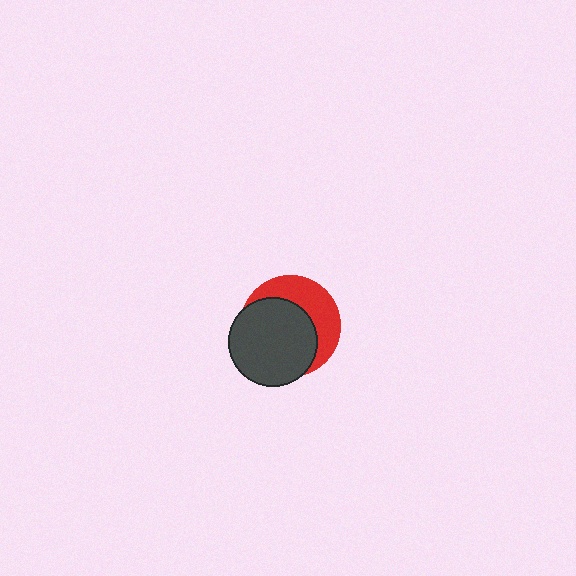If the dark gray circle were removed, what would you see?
You would see the complete red circle.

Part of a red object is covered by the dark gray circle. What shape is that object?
It is a circle.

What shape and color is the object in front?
The object in front is a dark gray circle.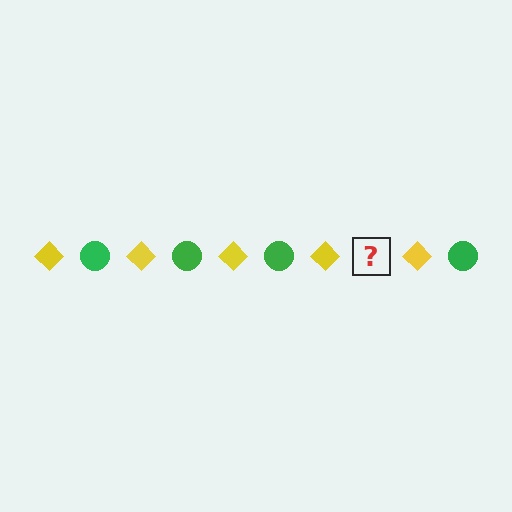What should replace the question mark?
The question mark should be replaced with a green circle.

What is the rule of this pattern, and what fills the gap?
The rule is that the pattern alternates between yellow diamond and green circle. The gap should be filled with a green circle.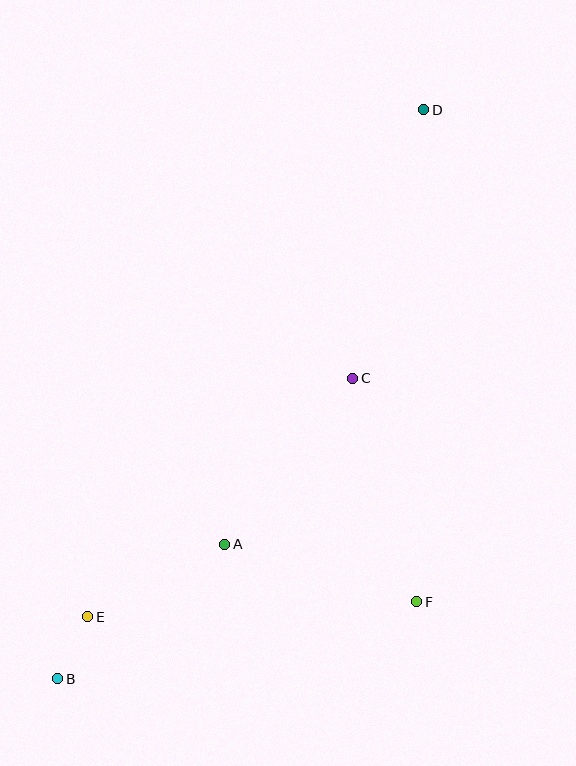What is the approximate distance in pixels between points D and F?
The distance between D and F is approximately 492 pixels.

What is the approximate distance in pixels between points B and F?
The distance between B and F is approximately 367 pixels.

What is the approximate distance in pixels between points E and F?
The distance between E and F is approximately 329 pixels.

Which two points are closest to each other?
Points B and E are closest to each other.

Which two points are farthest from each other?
Points B and D are farthest from each other.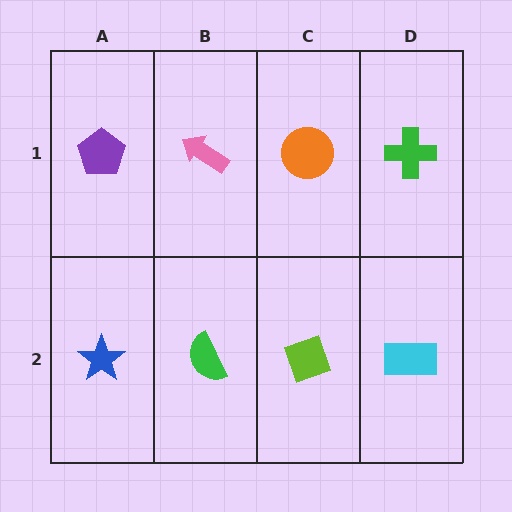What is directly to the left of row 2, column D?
A lime diamond.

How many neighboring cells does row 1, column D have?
2.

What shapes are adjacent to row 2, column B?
A pink arrow (row 1, column B), a blue star (row 2, column A), a lime diamond (row 2, column C).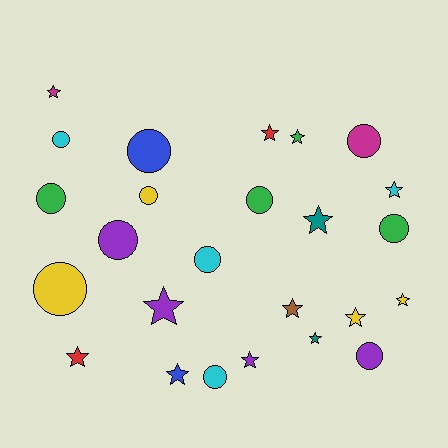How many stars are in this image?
There are 13 stars.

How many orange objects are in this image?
There are no orange objects.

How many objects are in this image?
There are 25 objects.